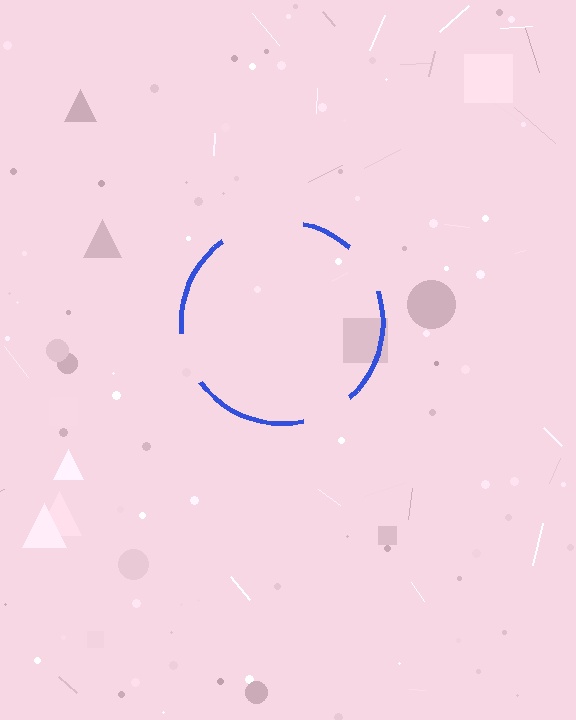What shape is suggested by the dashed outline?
The dashed outline suggests a circle.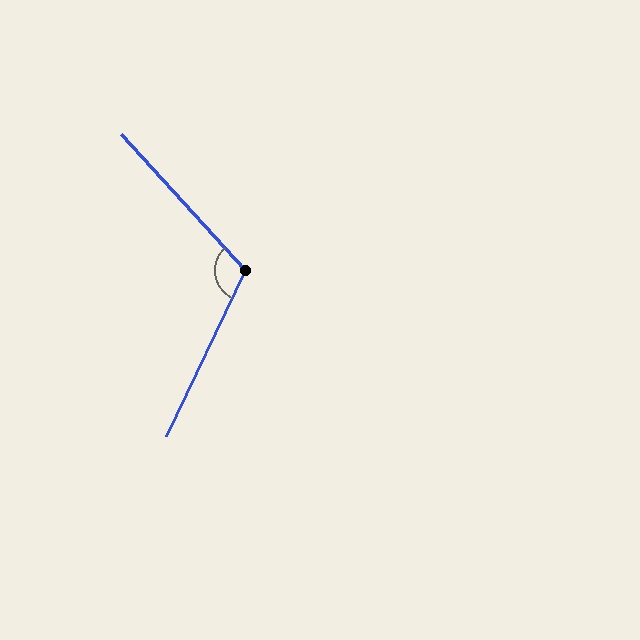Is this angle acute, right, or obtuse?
It is obtuse.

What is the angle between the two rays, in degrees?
Approximately 113 degrees.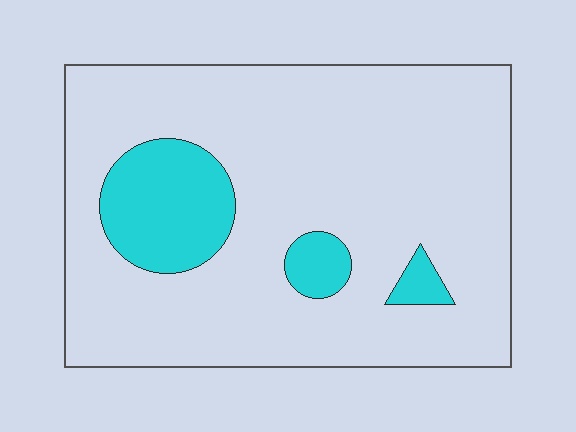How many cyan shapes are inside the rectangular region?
3.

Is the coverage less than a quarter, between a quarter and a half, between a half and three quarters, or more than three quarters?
Less than a quarter.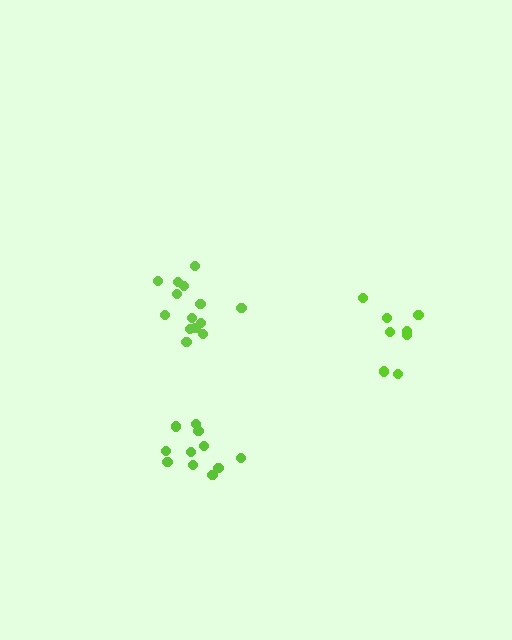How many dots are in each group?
Group 1: 14 dots, Group 2: 11 dots, Group 3: 8 dots (33 total).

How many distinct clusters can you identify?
There are 3 distinct clusters.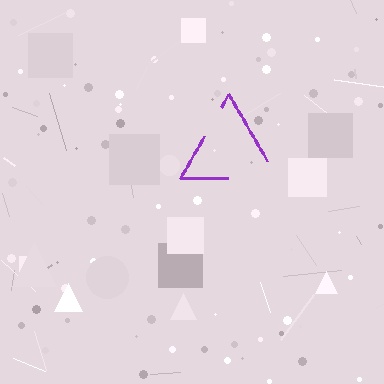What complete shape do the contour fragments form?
The contour fragments form a triangle.